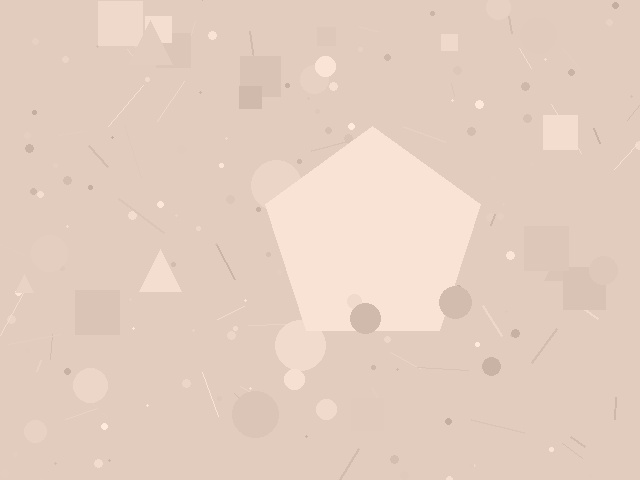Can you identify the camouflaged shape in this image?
The camouflaged shape is a pentagon.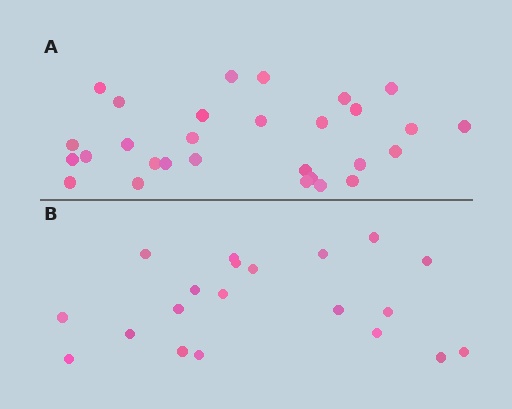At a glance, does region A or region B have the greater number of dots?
Region A (the top region) has more dots.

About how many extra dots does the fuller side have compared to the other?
Region A has roughly 8 or so more dots than region B.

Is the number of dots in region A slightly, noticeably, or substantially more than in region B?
Region A has substantially more. The ratio is roughly 1.4 to 1.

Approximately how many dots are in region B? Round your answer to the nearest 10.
About 20 dots.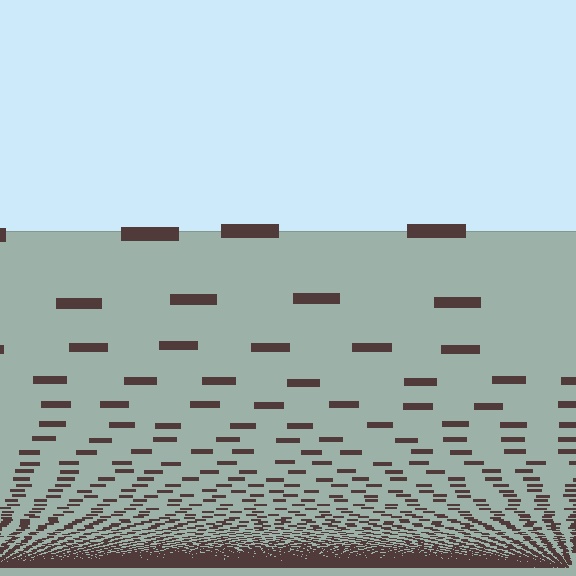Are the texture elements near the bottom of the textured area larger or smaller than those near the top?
Smaller. The gradient is inverted — elements near the bottom are smaller and denser.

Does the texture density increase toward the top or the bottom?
Density increases toward the bottom.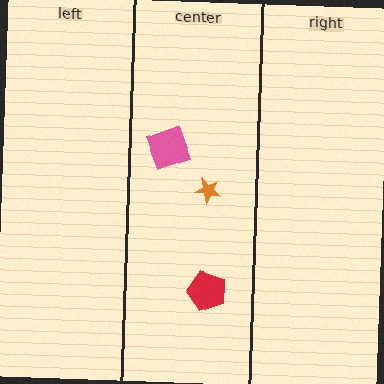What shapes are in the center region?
The pink square, the red pentagon, the orange star.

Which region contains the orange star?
The center region.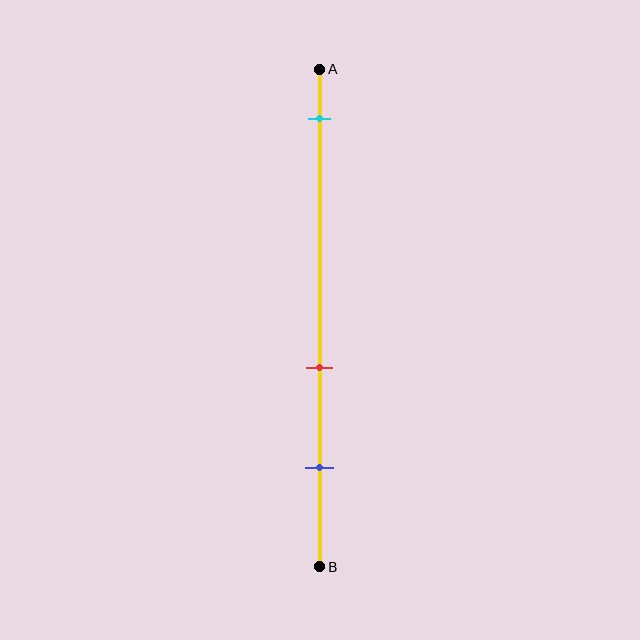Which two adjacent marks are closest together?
The red and blue marks are the closest adjacent pair.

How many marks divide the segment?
There are 3 marks dividing the segment.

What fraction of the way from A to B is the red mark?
The red mark is approximately 60% (0.6) of the way from A to B.